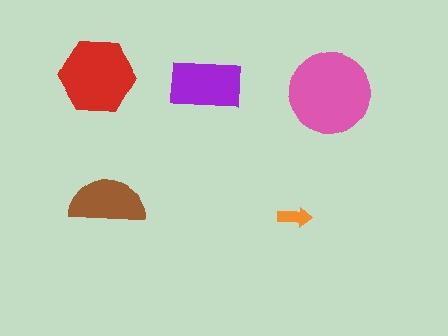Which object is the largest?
The pink circle.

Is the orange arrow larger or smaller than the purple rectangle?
Smaller.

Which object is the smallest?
The orange arrow.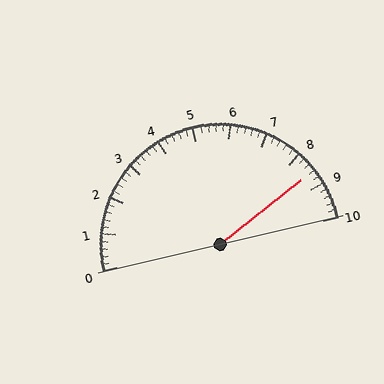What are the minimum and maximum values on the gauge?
The gauge ranges from 0 to 10.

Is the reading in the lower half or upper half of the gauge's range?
The reading is in the upper half of the range (0 to 10).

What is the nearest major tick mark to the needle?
The nearest major tick mark is 9.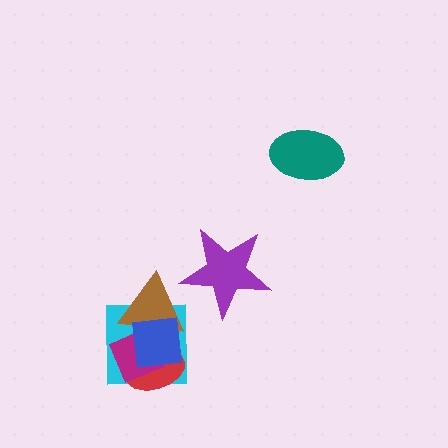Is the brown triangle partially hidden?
Yes, it is partially covered by another shape.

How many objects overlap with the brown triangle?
4 objects overlap with the brown triangle.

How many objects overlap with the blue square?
4 objects overlap with the blue square.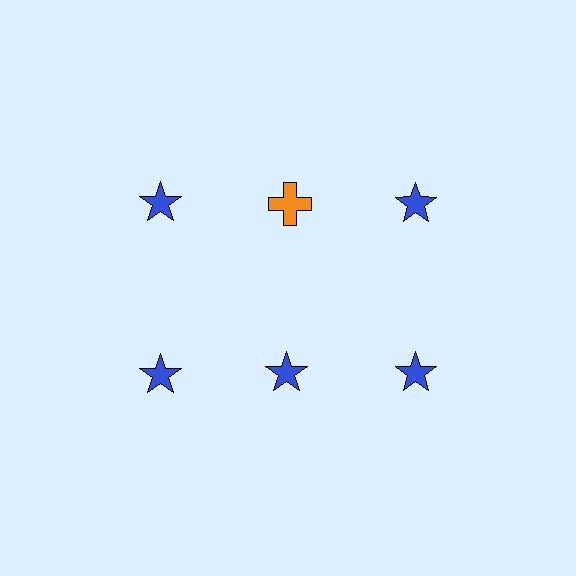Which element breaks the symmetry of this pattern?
The orange cross in the top row, second from left column breaks the symmetry. All other shapes are blue stars.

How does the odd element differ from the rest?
It differs in both color (orange instead of blue) and shape (cross instead of star).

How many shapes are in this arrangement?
There are 6 shapes arranged in a grid pattern.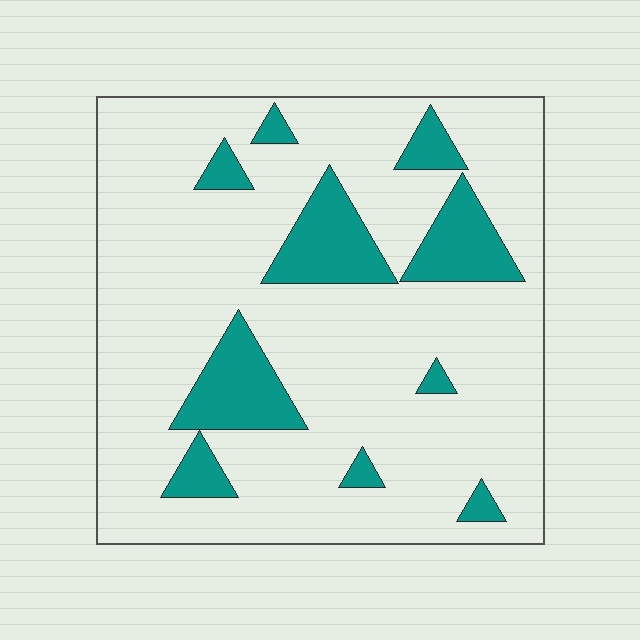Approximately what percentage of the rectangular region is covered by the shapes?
Approximately 15%.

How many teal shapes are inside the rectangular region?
10.